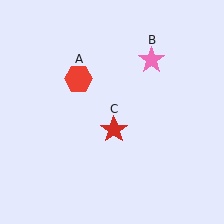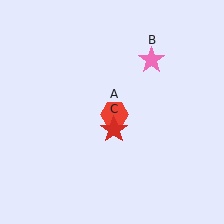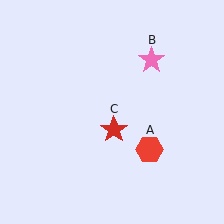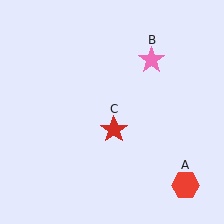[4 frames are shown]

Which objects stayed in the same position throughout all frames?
Pink star (object B) and red star (object C) remained stationary.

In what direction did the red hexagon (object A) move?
The red hexagon (object A) moved down and to the right.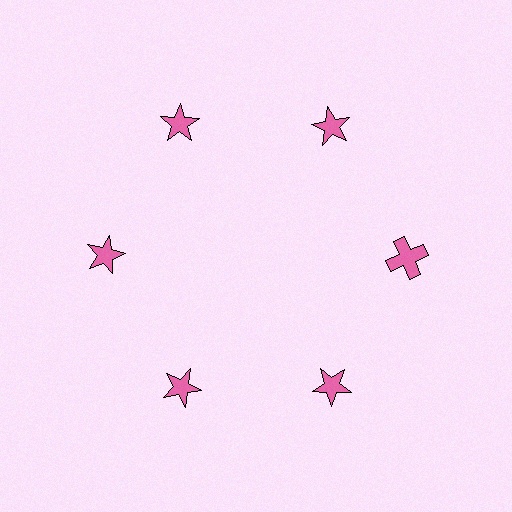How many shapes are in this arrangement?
There are 6 shapes arranged in a ring pattern.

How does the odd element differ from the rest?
It has a different shape: cross instead of star.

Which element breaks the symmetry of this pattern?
The pink cross at roughly the 3 o'clock position breaks the symmetry. All other shapes are pink stars.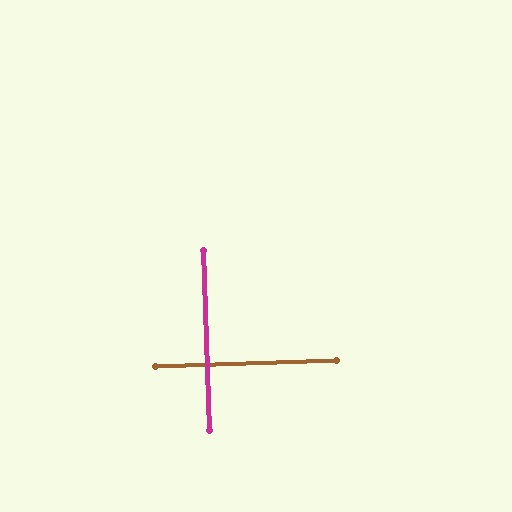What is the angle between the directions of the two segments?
Approximately 90 degrees.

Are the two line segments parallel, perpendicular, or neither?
Perpendicular — they meet at approximately 90°.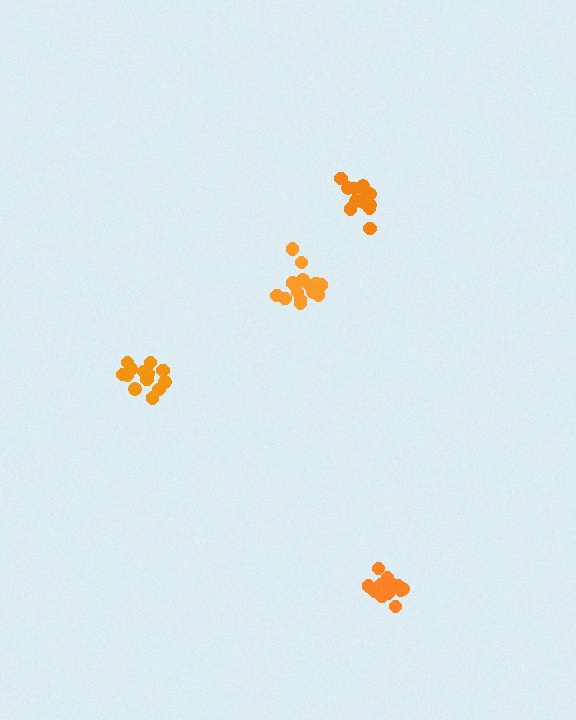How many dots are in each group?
Group 1: 14 dots, Group 2: 13 dots, Group 3: 16 dots, Group 4: 14 dots (57 total).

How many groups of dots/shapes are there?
There are 4 groups.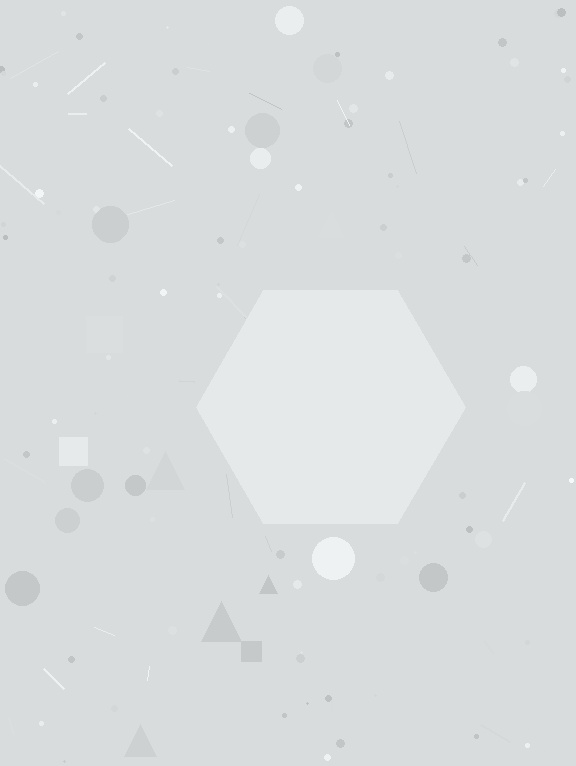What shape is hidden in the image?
A hexagon is hidden in the image.